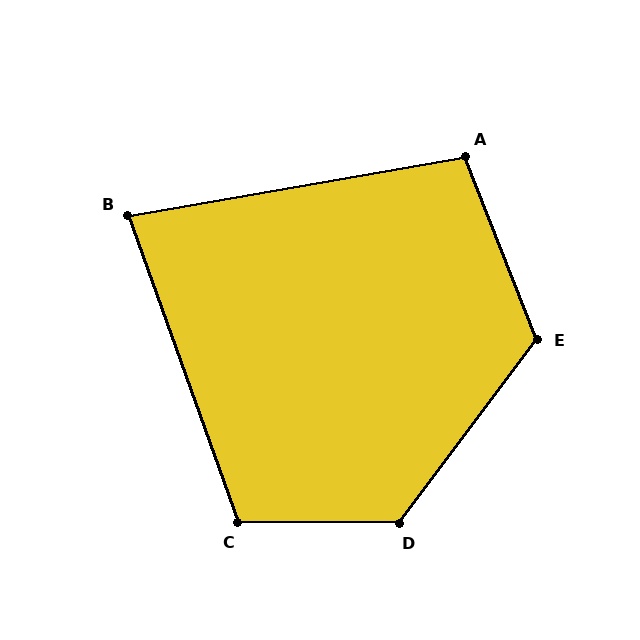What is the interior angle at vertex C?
Approximately 110 degrees (obtuse).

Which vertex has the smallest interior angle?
B, at approximately 80 degrees.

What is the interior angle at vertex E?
Approximately 121 degrees (obtuse).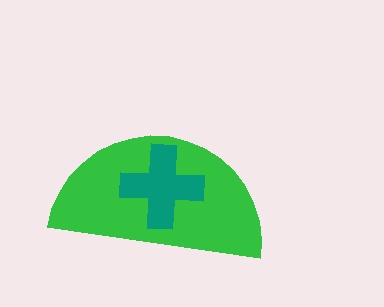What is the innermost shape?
The teal cross.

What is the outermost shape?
The green semicircle.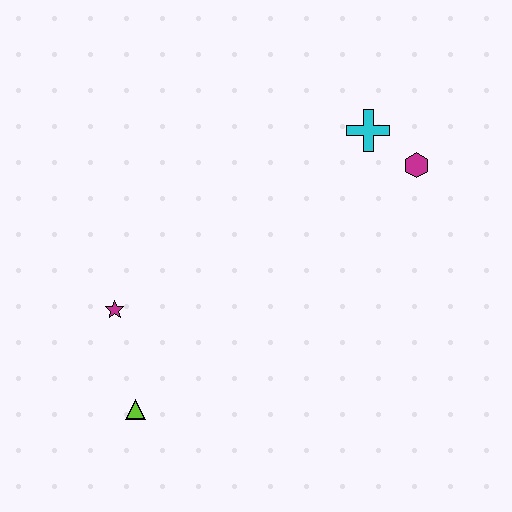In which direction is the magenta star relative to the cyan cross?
The magenta star is to the left of the cyan cross.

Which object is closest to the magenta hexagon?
The cyan cross is closest to the magenta hexagon.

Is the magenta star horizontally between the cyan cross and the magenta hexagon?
No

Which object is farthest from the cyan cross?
The lime triangle is farthest from the cyan cross.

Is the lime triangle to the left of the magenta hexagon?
Yes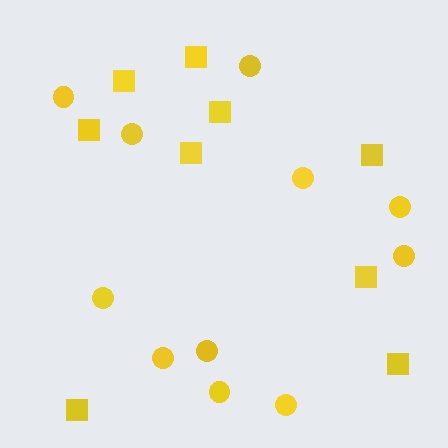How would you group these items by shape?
There are 2 groups: one group of squares (9) and one group of circles (11).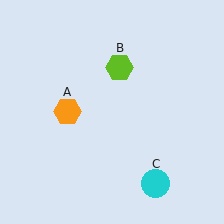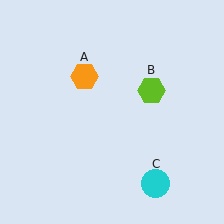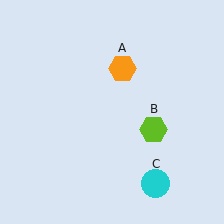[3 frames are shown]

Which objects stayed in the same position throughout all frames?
Cyan circle (object C) remained stationary.